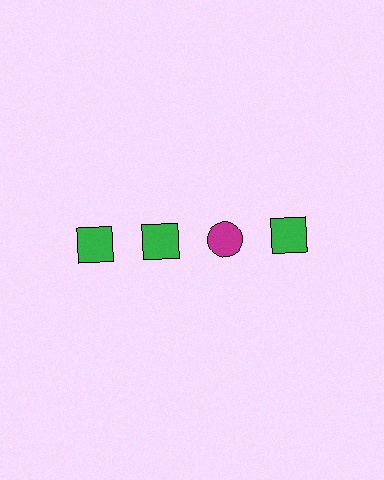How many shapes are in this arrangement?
There are 4 shapes arranged in a grid pattern.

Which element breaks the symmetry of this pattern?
The magenta circle in the top row, center column breaks the symmetry. All other shapes are green squares.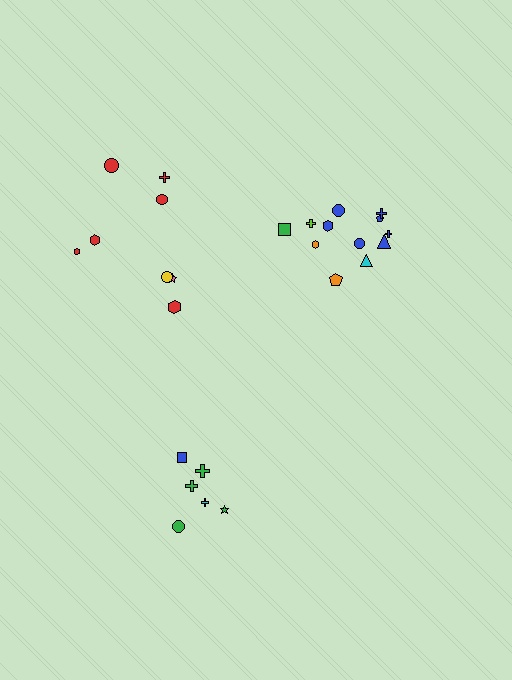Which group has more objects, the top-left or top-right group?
The top-right group.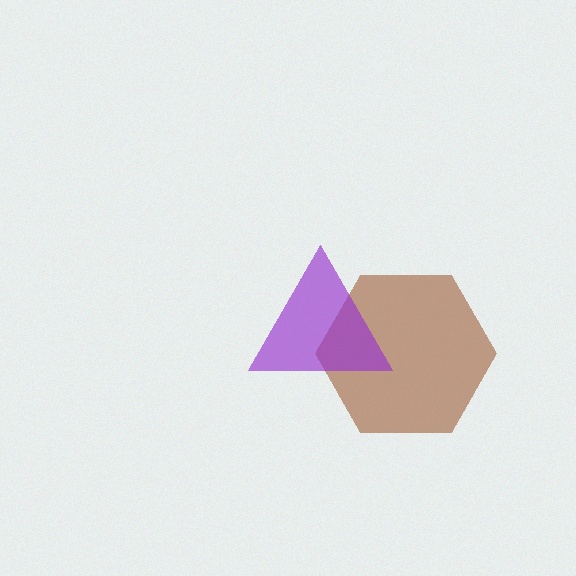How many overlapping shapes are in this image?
There are 2 overlapping shapes in the image.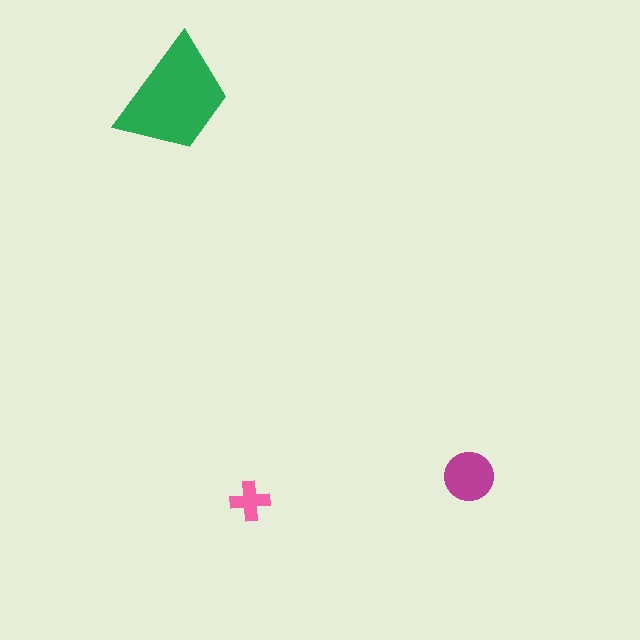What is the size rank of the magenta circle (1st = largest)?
2nd.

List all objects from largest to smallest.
The green trapezoid, the magenta circle, the pink cross.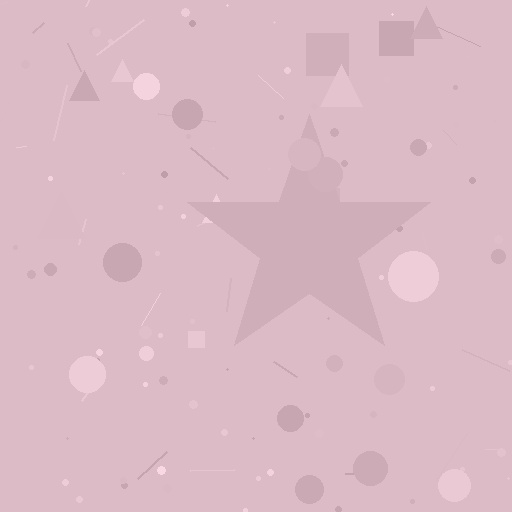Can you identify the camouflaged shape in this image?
The camouflaged shape is a star.